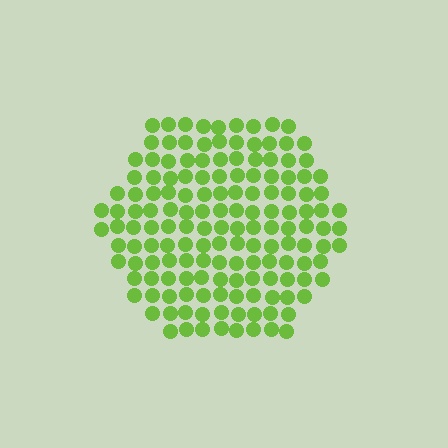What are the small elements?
The small elements are circles.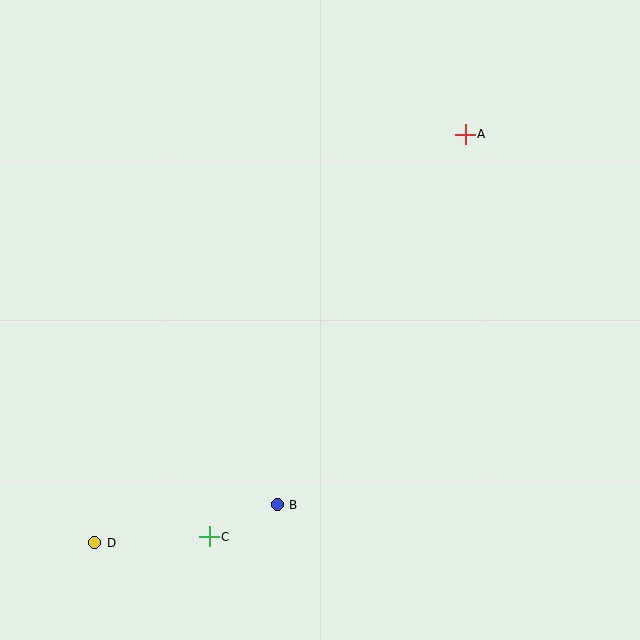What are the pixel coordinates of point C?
Point C is at (209, 537).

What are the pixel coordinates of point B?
Point B is at (277, 505).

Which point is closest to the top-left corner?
Point A is closest to the top-left corner.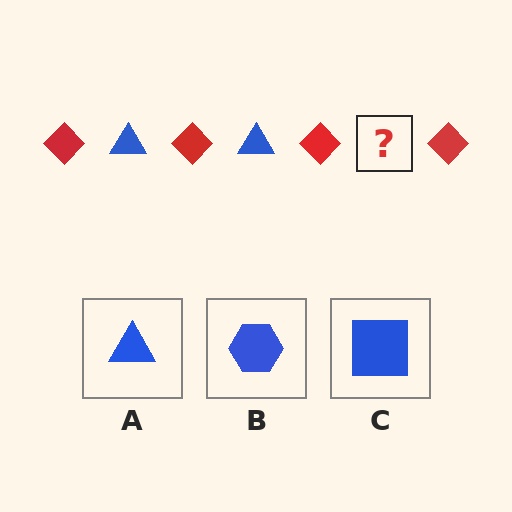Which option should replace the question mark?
Option A.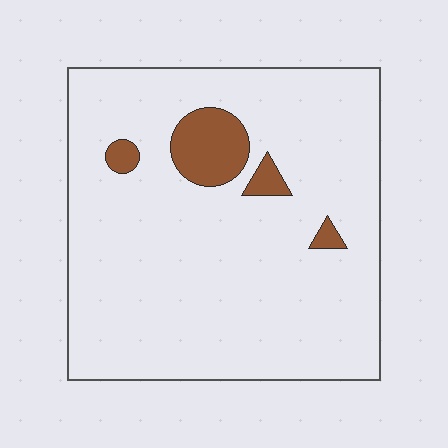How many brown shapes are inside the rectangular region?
4.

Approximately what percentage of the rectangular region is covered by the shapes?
Approximately 10%.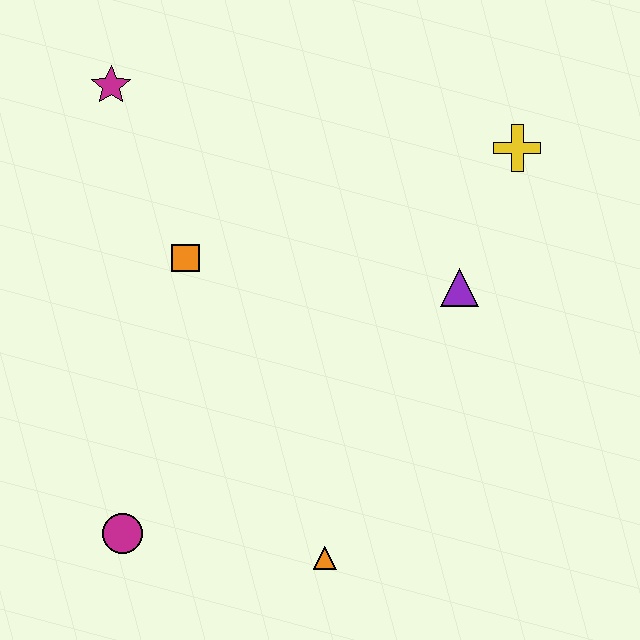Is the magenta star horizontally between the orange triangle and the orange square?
No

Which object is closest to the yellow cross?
The purple triangle is closest to the yellow cross.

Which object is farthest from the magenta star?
The orange triangle is farthest from the magenta star.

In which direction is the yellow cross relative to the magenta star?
The yellow cross is to the right of the magenta star.